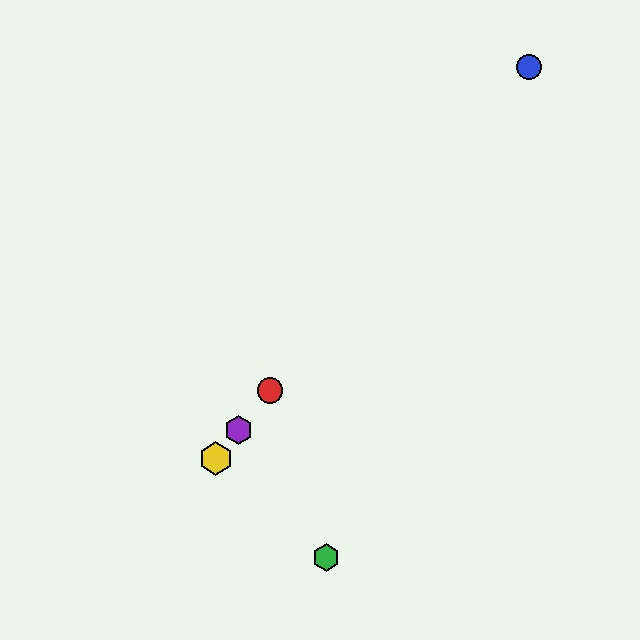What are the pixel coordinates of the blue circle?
The blue circle is at (529, 67).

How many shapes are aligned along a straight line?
4 shapes (the red circle, the blue circle, the yellow hexagon, the purple hexagon) are aligned along a straight line.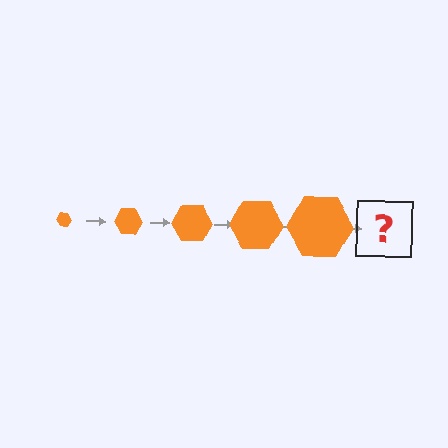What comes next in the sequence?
The next element should be an orange hexagon, larger than the previous one.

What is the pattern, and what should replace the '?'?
The pattern is that the hexagon gets progressively larger each step. The '?' should be an orange hexagon, larger than the previous one.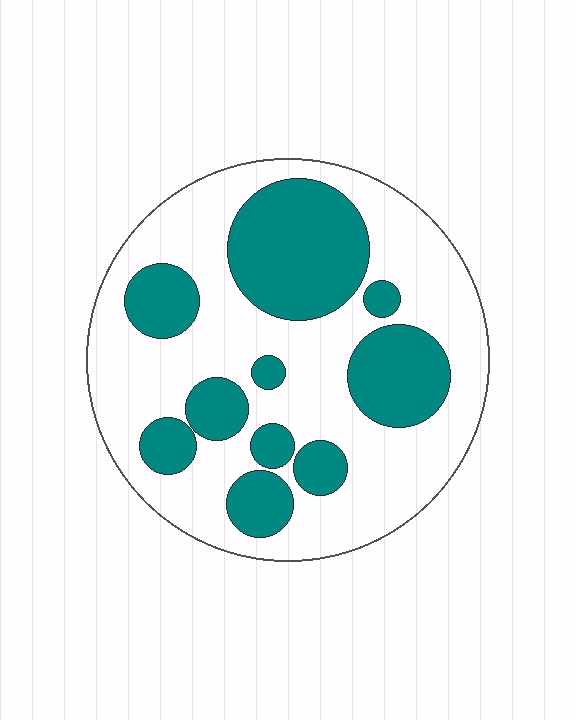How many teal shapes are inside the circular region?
10.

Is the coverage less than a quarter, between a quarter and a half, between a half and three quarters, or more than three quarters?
Between a quarter and a half.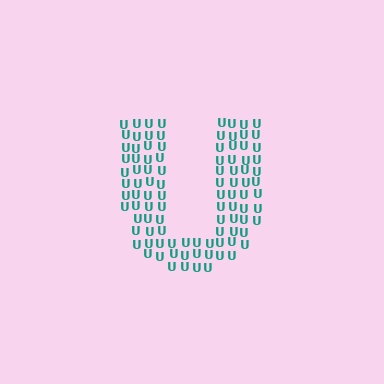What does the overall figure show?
The overall figure shows the letter U.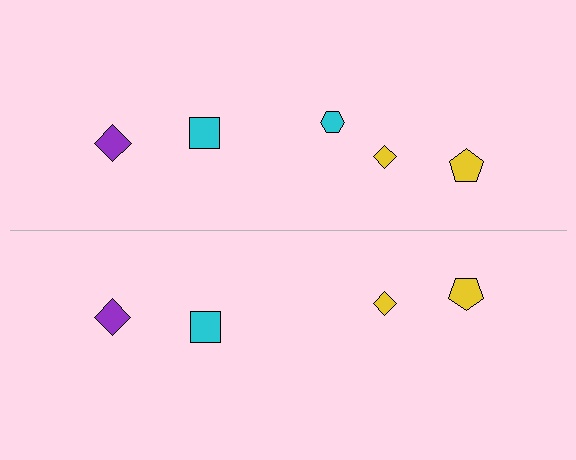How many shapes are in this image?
There are 9 shapes in this image.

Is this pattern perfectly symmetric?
No, the pattern is not perfectly symmetric. A cyan hexagon is missing from the bottom side.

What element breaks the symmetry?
A cyan hexagon is missing from the bottom side.